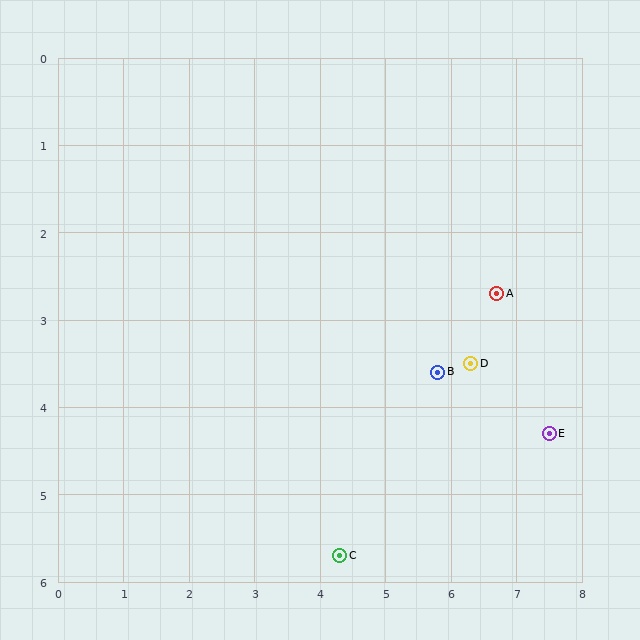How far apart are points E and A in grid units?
Points E and A are about 1.8 grid units apart.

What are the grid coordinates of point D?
Point D is at approximately (6.3, 3.5).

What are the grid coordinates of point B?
Point B is at approximately (5.8, 3.6).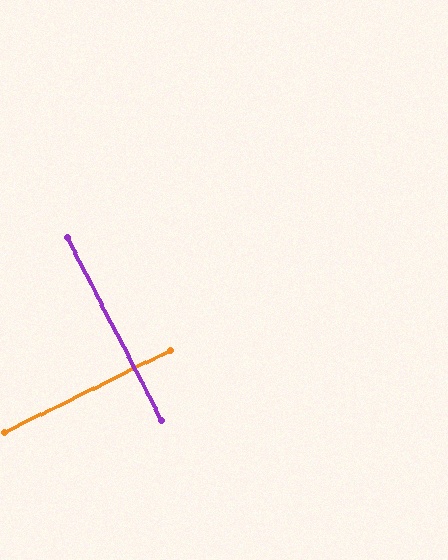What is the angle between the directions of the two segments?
Approximately 89 degrees.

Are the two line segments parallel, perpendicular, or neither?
Perpendicular — they meet at approximately 89°.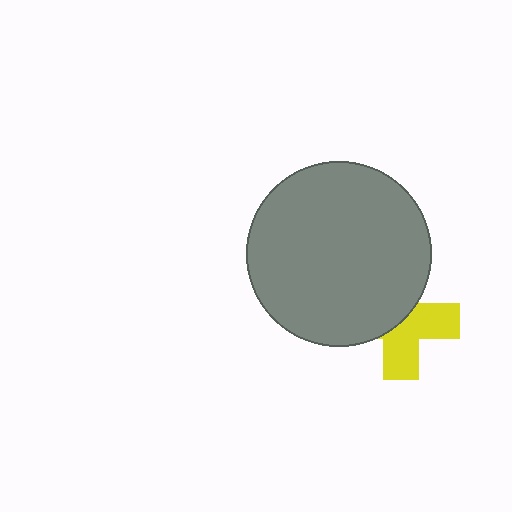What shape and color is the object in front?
The object in front is a gray circle.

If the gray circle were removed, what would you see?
You would see the complete yellow cross.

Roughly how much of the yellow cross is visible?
About half of it is visible (roughly 50%).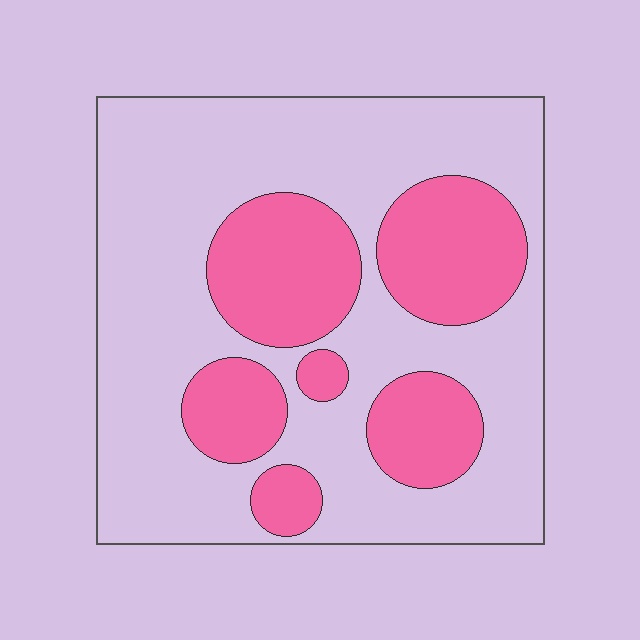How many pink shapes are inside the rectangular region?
6.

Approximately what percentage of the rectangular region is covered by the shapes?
Approximately 30%.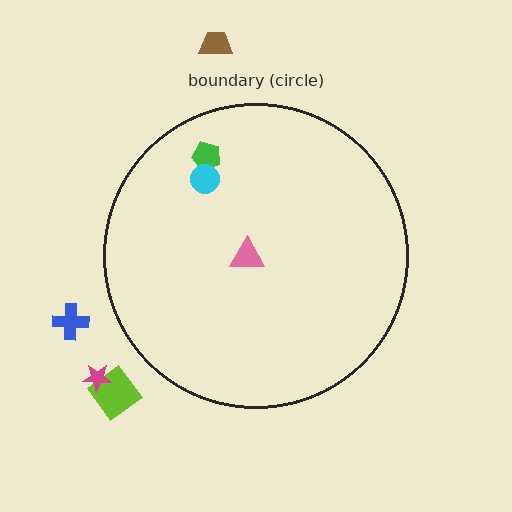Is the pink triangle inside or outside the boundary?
Inside.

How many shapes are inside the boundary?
3 inside, 4 outside.